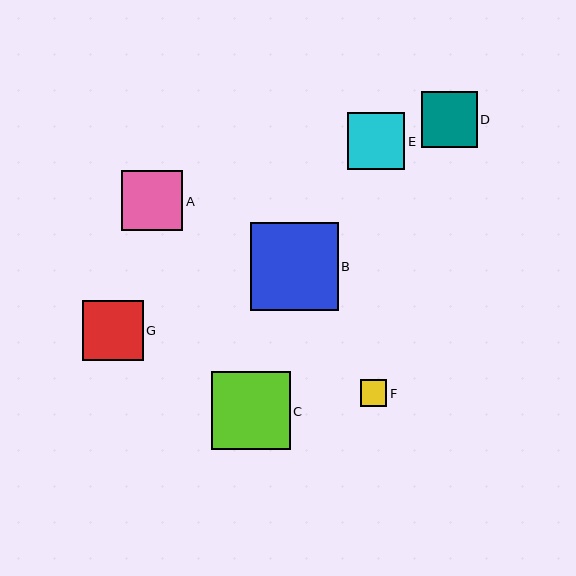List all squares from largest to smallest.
From largest to smallest: B, C, A, G, E, D, F.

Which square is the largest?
Square B is the largest with a size of approximately 88 pixels.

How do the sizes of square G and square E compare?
Square G and square E are approximately the same size.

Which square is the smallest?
Square F is the smallest with a size of approximately 27 pixels.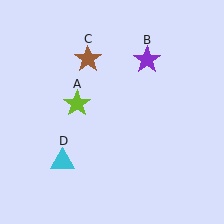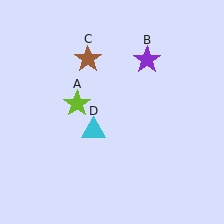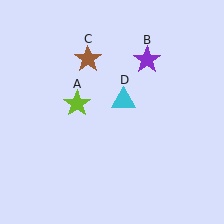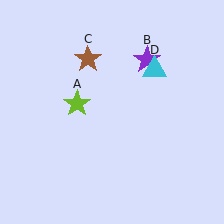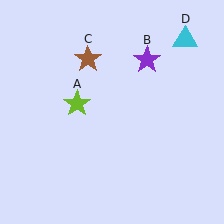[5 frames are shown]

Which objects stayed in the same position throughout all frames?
Lime star (object A) and purple star (object B) and brown star (object C) remained stationary.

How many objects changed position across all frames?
1 object changed position: cyan triangle (object D).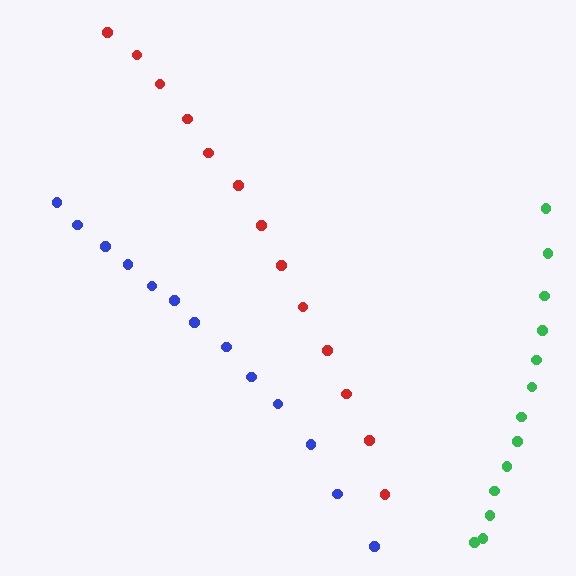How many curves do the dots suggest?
There are 3 distinct paths.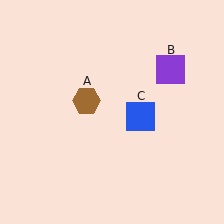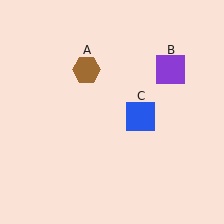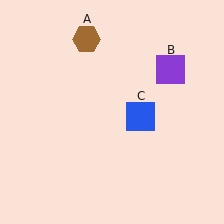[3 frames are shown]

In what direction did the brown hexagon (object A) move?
The brown hexagon (object A) moved up.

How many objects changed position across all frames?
1 object changed position: brown hexagon (object A).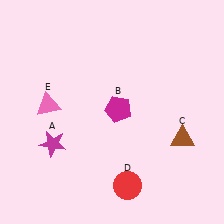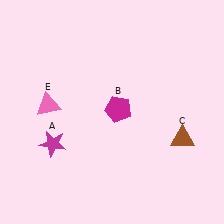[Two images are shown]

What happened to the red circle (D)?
The red circle (D) was removed in Image 2. It was in the bottom-right area of Image 1.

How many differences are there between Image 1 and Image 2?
There is 1 difference between the two images.